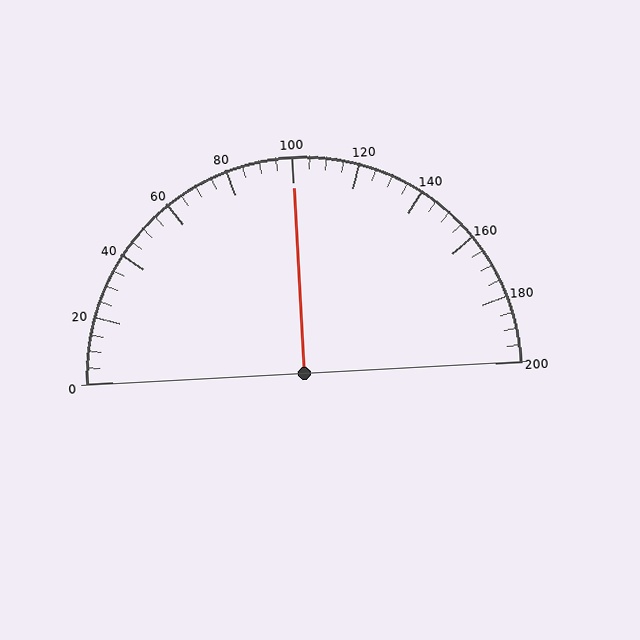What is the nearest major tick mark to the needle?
The nearest major tick mark is 100.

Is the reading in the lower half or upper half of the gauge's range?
The reading is in the upper half of the range (0 to 200).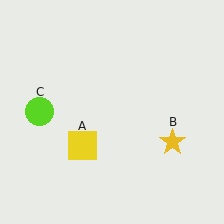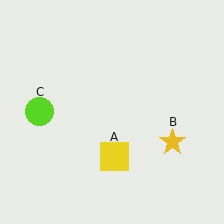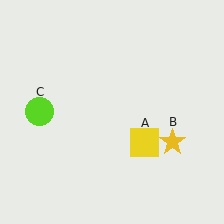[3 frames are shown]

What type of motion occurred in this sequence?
The yellow square (object A) rotated counterclockwise around the center of the scene.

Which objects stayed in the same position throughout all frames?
Yellow star (object B) and lime circle (object C) remained stationary.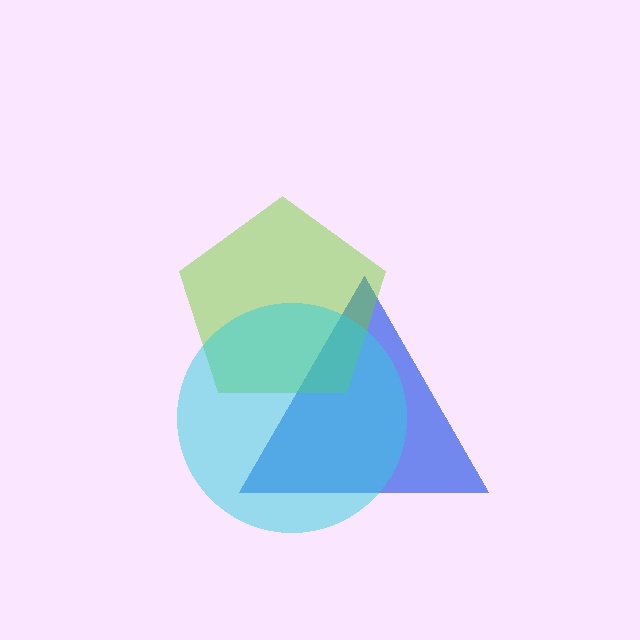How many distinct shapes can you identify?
There are 3 distinct shapes: a blue triangle, a lime pentagon, a cyan circle.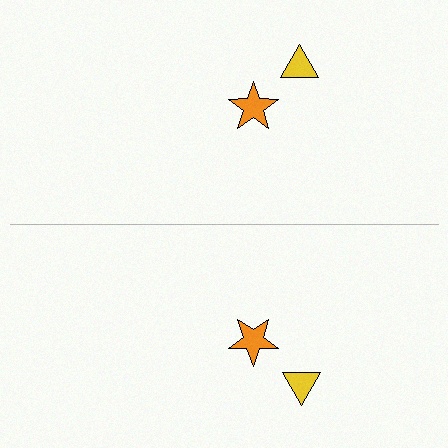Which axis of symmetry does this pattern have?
The pattern has a horizontal axis of symmetry running through the center of the image.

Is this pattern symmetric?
Yes, this pattern has bilateral (reflection) symmetry.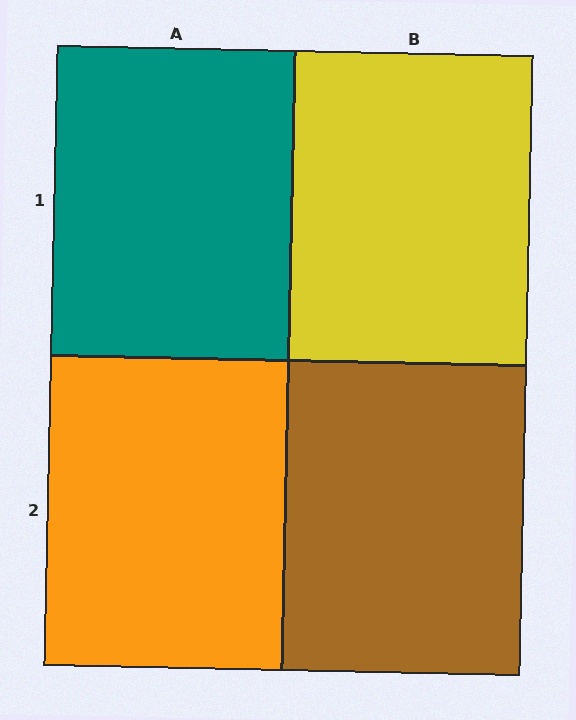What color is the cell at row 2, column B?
Brown.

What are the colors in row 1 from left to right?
Teal, yellow.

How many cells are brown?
1 cell is brown.